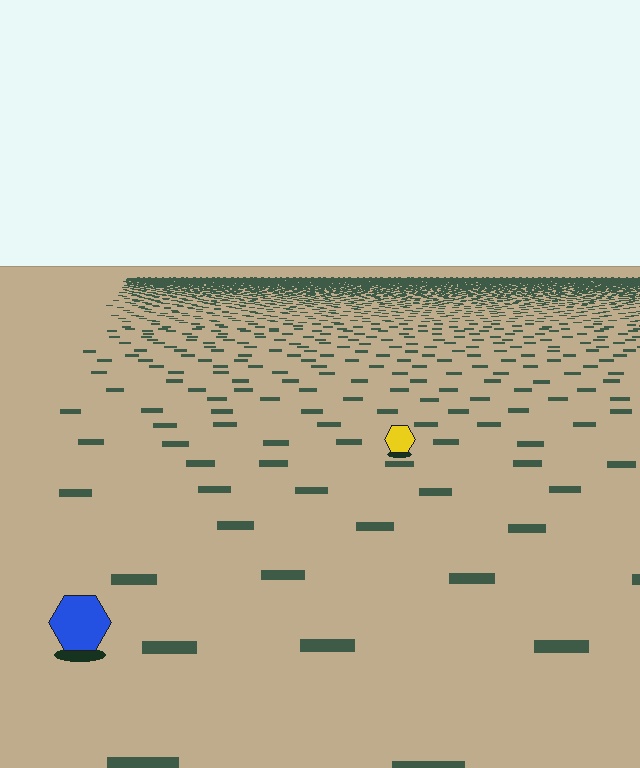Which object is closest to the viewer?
The blue hexagon is closest. The texture marks near it are larger and more spread out.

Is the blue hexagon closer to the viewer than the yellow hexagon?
Yes. The blue hexagon is closer — you can tell from the texture gradient: the ground texture is coarser near it.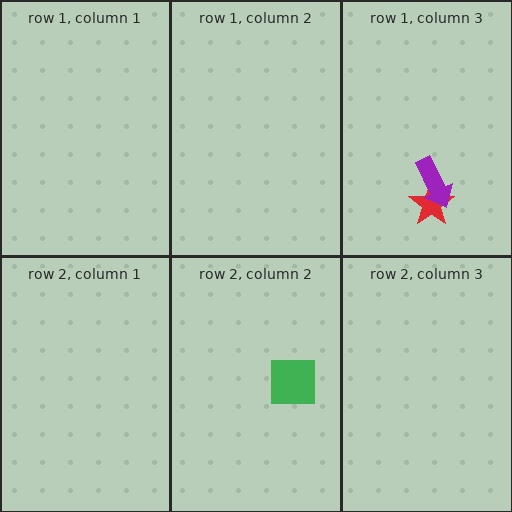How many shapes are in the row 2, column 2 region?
1.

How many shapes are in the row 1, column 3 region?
2.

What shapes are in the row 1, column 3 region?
The red star, the purple arrow.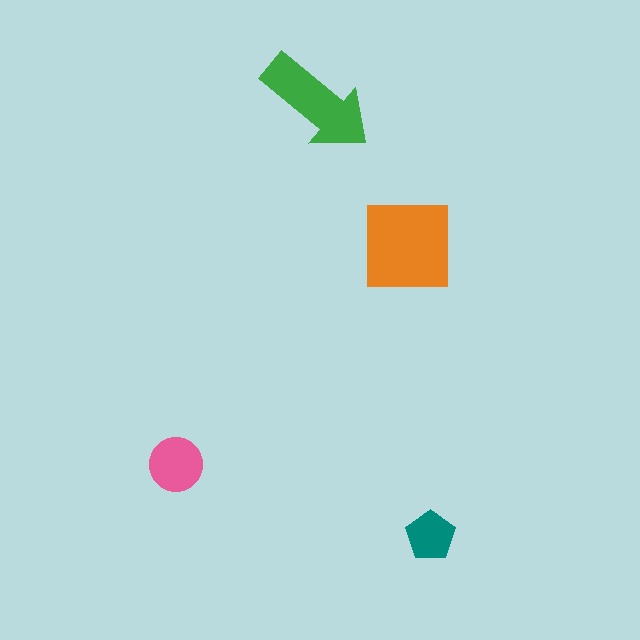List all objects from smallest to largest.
The teal pentagon, the pink circle, the green arrow, the orange square.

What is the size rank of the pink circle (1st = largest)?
3rd.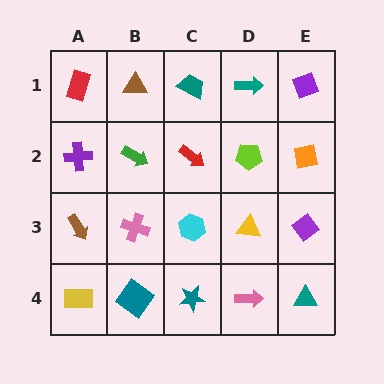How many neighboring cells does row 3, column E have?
3.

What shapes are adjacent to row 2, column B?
A brown triangle (row 1, column B), a pink cross (row 3, column B), a purple cross (row 2, column A), a red arrow (row 2, column C).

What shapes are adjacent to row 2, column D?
A teal arrow (row 1, column D), a yellow triangle (row 3, column D), a red arrow (row 2, column C), an orange square (row 2, column E).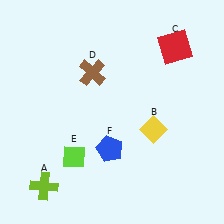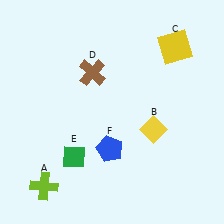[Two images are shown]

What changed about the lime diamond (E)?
In Image 1, E is lime. In Image 2, it changed to green.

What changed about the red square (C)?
In Image 1, C is red. In Image 2, it changed to yellow.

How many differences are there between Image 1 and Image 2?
There are 2 differences between the two images.